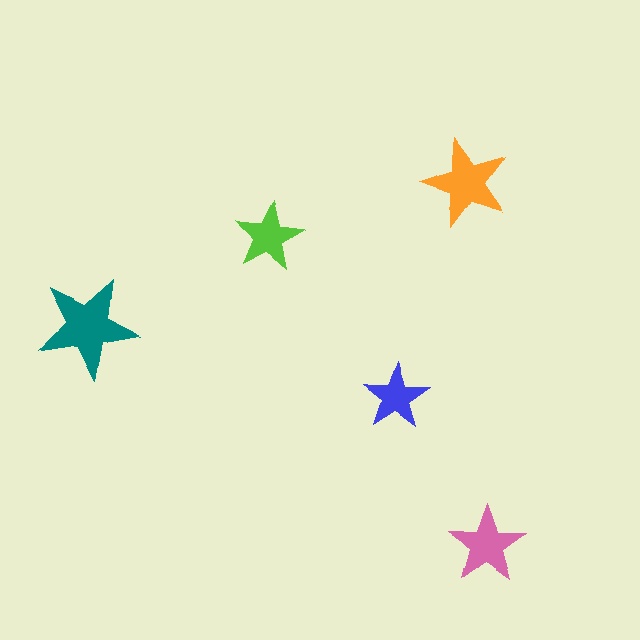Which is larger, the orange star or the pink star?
The orange one.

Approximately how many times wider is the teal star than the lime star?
About 1.5 times wider.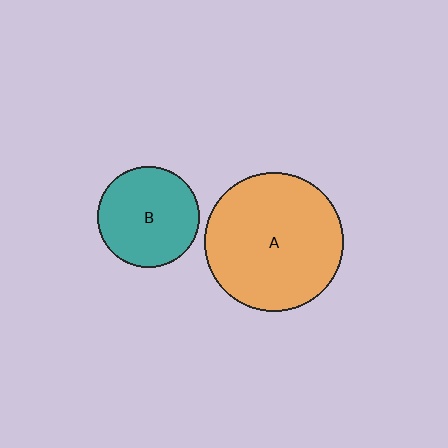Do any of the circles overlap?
No, none of the circles overlap.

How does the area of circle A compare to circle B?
Approximately 1.9 times.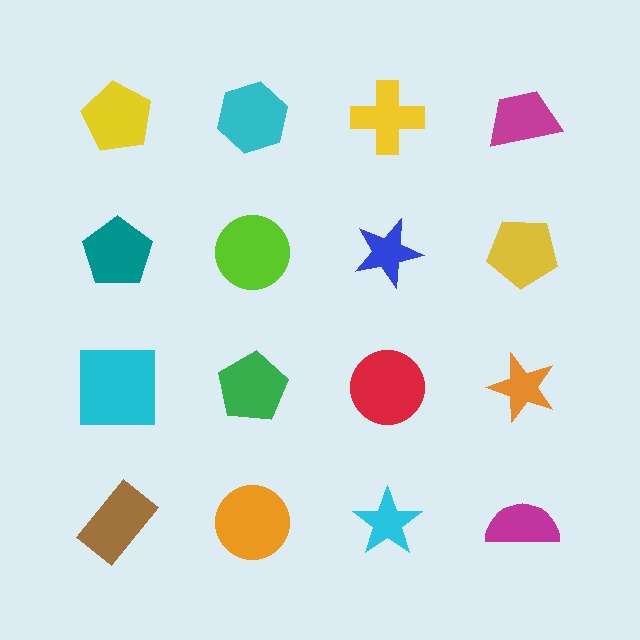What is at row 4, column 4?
A magenta semicircle.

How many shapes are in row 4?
4 shapes.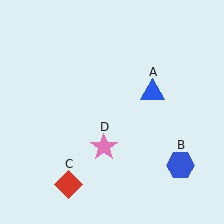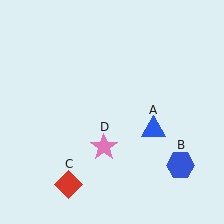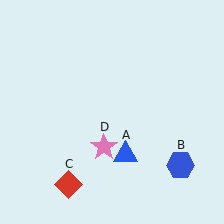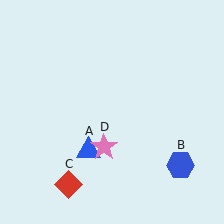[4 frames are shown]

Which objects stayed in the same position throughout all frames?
Blue hexagon (object B) and red diamond (object C) and pink star (object D) remained stationary.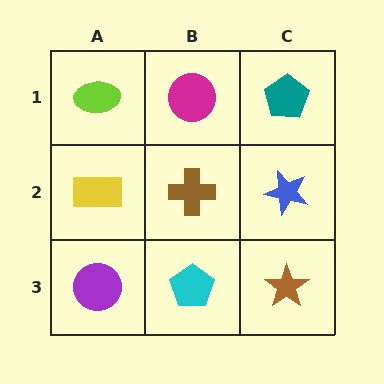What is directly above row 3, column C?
A blue star.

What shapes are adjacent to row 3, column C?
A blue star (row 2, column C), a cyan pentagon (row 3, column B).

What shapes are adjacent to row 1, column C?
A blue star (row 2, column C), a magenta circle (row 1, column B).